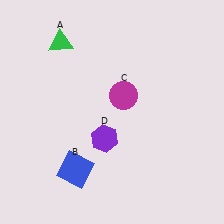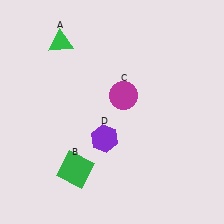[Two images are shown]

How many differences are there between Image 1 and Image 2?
There is 1 difference between the two images.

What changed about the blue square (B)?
In Image 1, B is blue. In Image 2, it changed to green.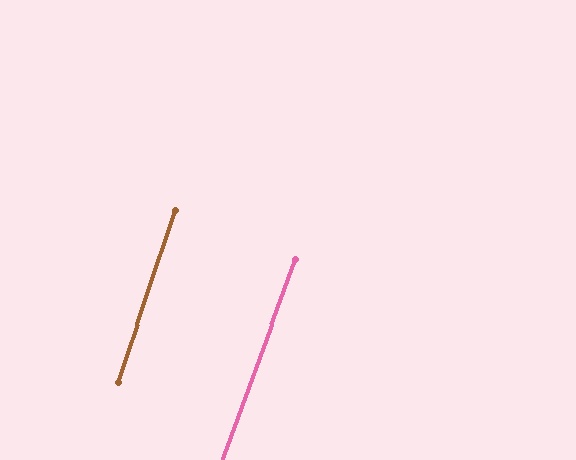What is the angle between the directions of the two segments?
Approximately 2 degrees.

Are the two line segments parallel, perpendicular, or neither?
Parallel — their directions differ by only 1.6°.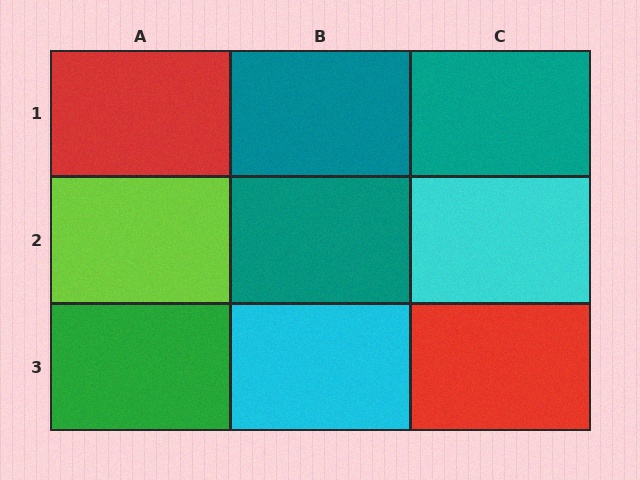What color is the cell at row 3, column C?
Red.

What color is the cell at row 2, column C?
Cyan.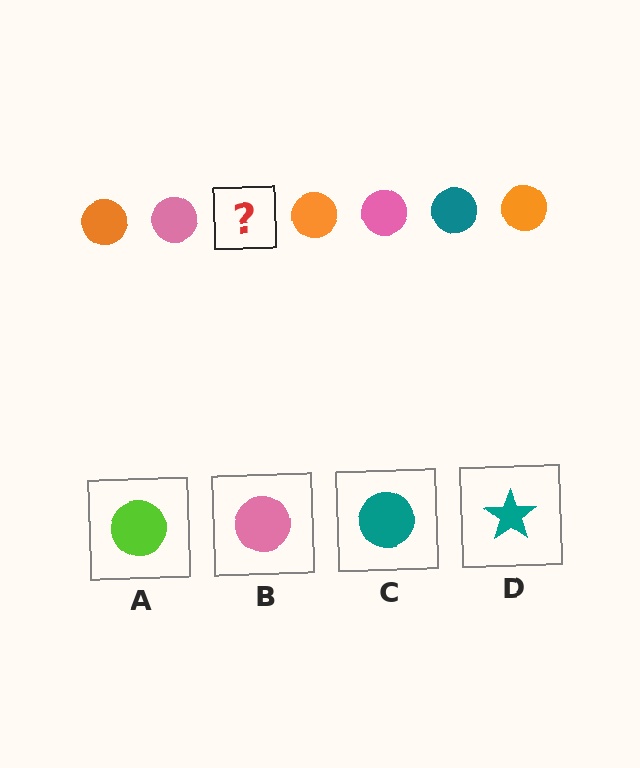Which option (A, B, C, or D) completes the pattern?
C.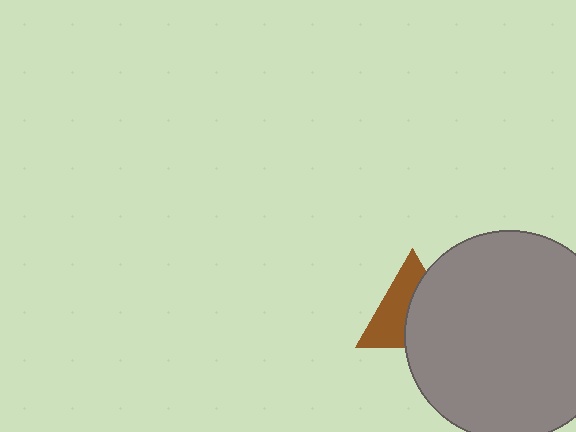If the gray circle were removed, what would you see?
You would see the complete brown triangle.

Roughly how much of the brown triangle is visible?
About half of it is visible (roughly 49%).